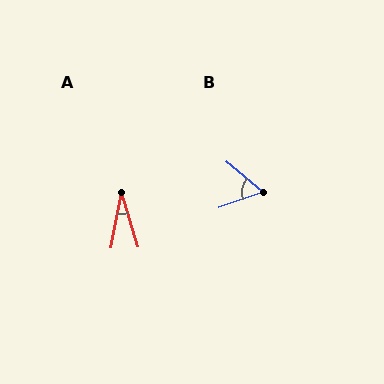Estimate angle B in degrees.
Approximately 59 degrees.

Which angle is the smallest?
A, at approximately 28 degrees.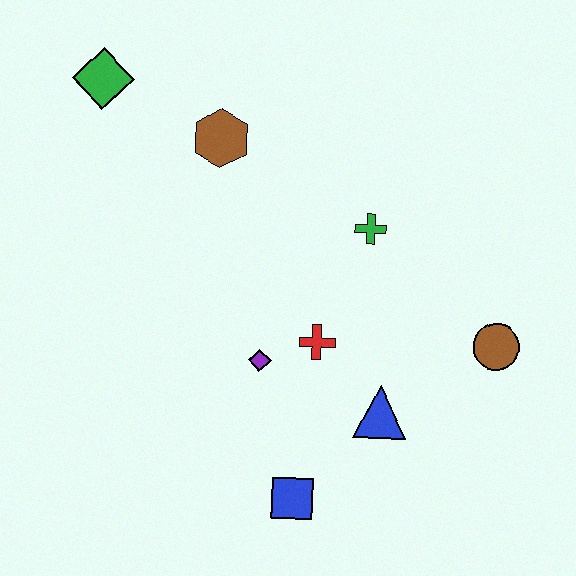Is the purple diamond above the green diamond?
No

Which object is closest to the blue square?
The blue triangle is closest to the blue square.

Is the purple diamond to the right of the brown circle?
No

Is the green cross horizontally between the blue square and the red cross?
No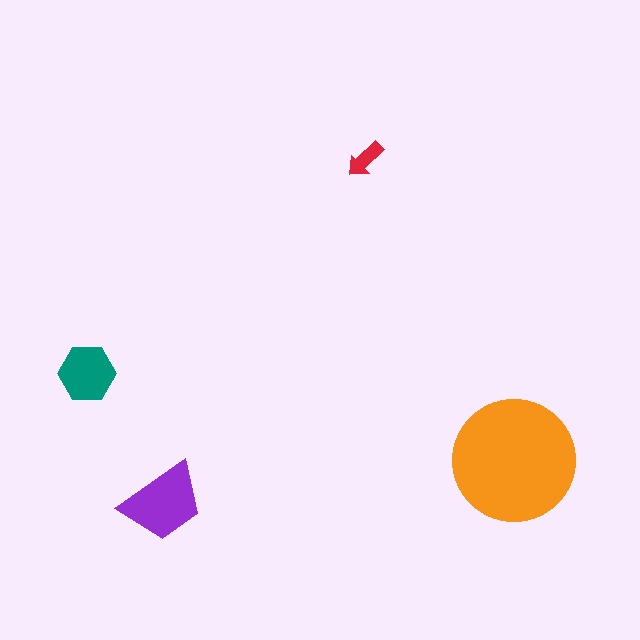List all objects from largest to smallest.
The orange circle, the purple trapezoid, the teal hexagon, the red arrow.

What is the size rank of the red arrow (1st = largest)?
4th.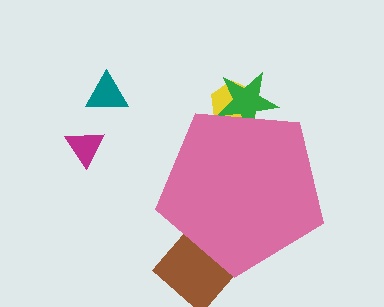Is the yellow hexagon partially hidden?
Yes, the yellow hexagon is partially hidden behind the pink pentagon.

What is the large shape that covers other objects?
A pink pentagon.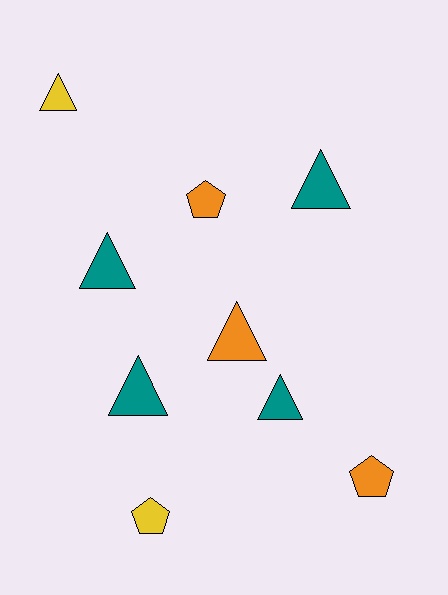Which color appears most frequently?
Teal, with 4 objects.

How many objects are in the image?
There are 9 objects.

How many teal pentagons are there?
There are no teal pentagons.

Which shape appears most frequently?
Triangle, with 6 objects.